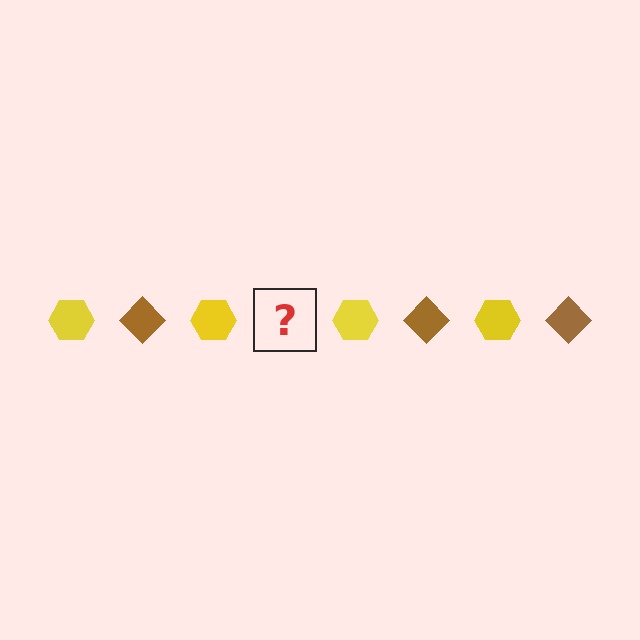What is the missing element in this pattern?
The missing element is a brown diamond.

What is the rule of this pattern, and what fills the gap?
The rule is that the pattern alternates between yellow hexagon and brown diamond. The gap should be filled with a brown diamond.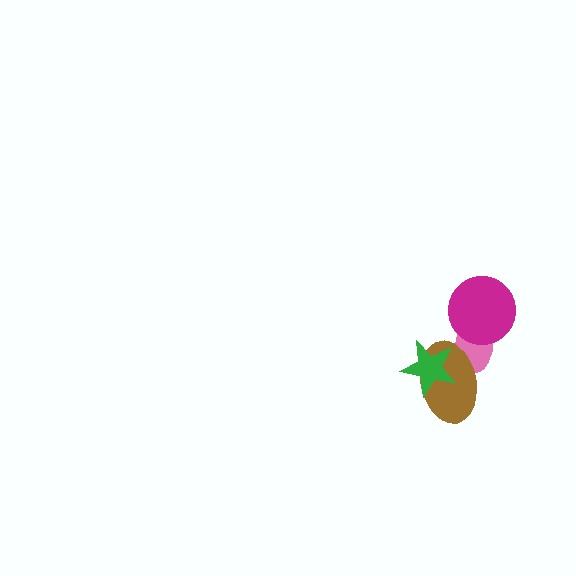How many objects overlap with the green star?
2 objects overlap with the green star.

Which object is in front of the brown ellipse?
The green star is in front of the brown ellipse.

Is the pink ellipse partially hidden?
Yes, it is partially covered by another shape.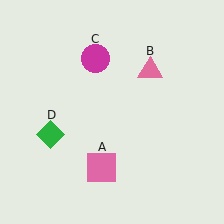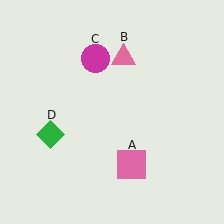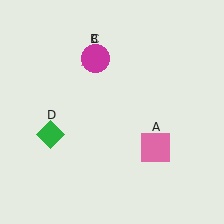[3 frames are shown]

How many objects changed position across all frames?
2 objects changed position: pink square (object A), pink triangle (object B).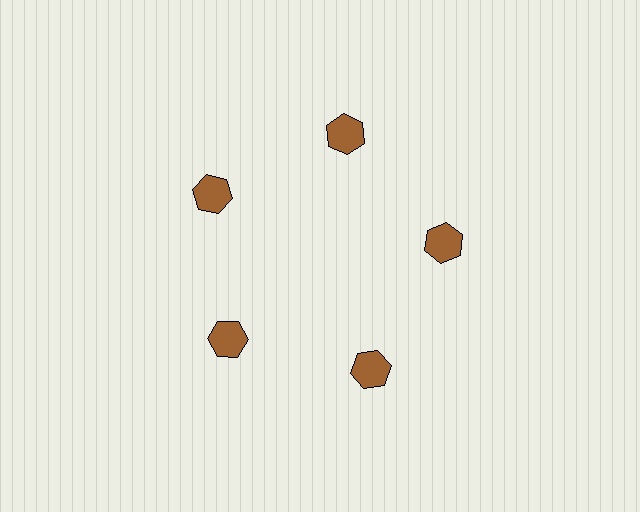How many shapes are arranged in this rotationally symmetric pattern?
There are 5 shapes, arranged in 5 groups of 1.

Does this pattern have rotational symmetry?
Yes, this pattern has 5-fold rotational symmetry. It looks the same after rotating 72 degrees around the center.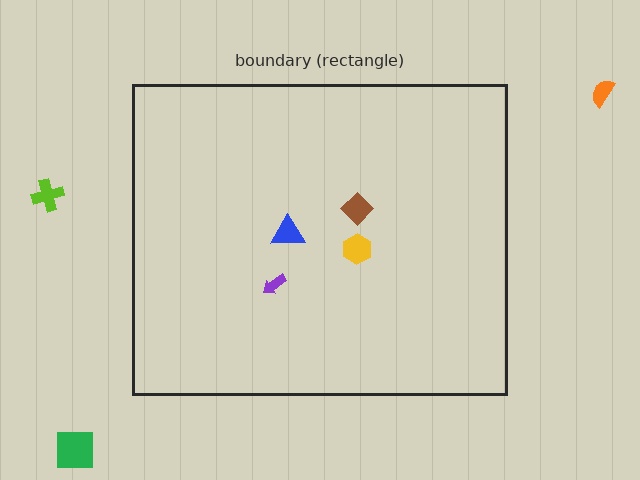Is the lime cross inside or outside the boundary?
Outside.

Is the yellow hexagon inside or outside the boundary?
Inside.